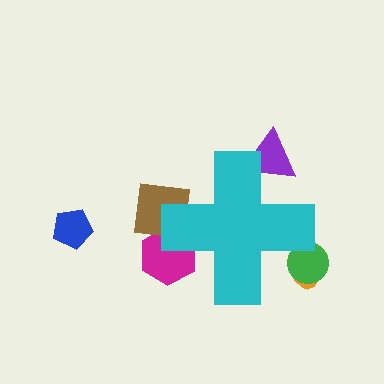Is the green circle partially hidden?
Yes, the green circle is partially hidden behind the cyan cross.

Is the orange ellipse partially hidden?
Yes, the orange ellipse is partially hidden behind the cyan cross.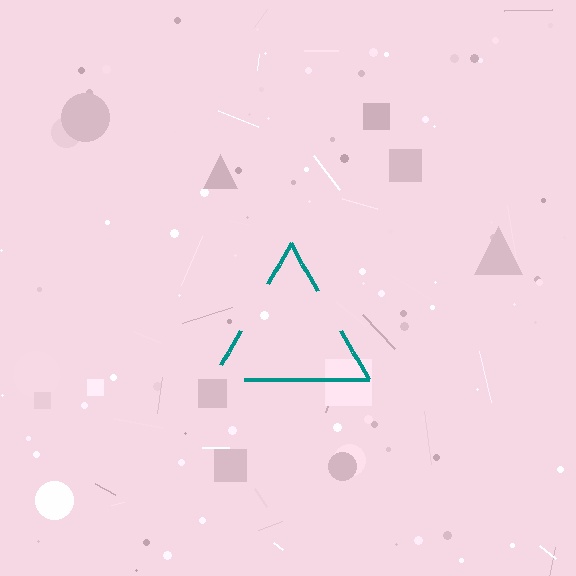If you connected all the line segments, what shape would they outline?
They would outline a triangle.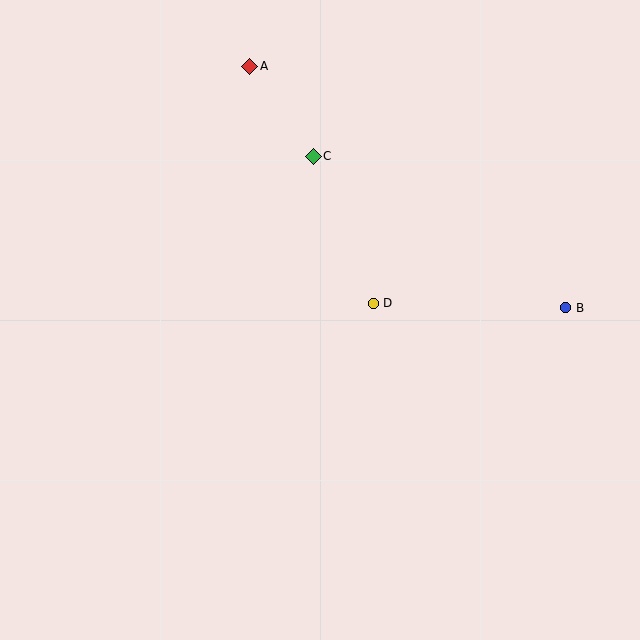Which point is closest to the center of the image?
Point D at (373, 303) is closest to the center.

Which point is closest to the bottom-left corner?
Point D is closest to the bottom-left corner.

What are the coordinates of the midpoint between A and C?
The midpoint between A and C is at (281, 111).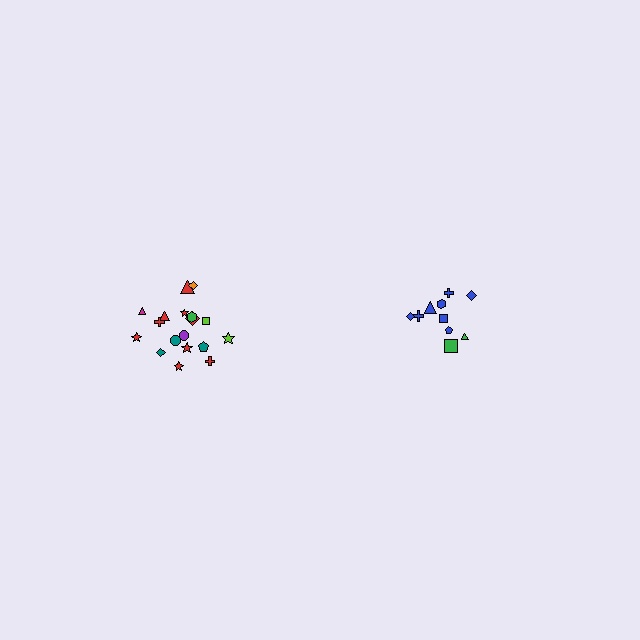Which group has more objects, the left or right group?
The left group.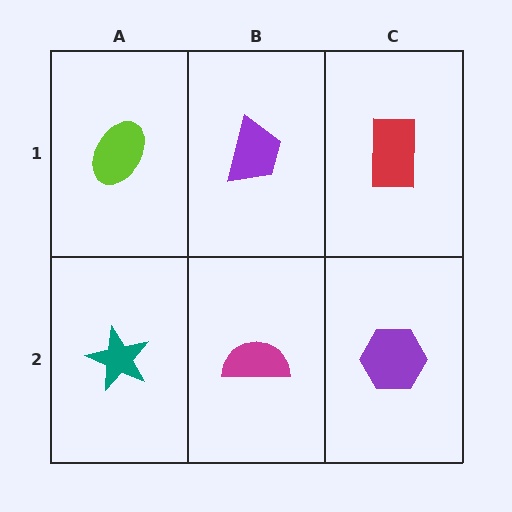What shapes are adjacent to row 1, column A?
A teal star (row 2, column A), a purple trapezoid (row 1, column B).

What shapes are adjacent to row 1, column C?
A purple hexagon (row 2, column C), a purple trapezoid (row 1, column B).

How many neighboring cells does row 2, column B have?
3.